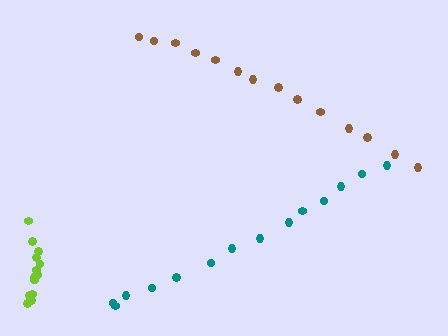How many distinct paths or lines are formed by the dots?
There are 3 distinct paths.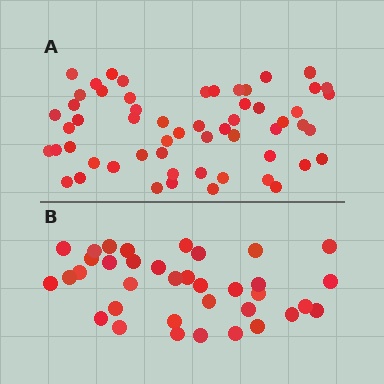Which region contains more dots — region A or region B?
Region A (the top region) has more dots.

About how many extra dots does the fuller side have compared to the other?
Region A has approximately 20 more dots than region B.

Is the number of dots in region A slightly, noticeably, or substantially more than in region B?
Region A has substantially more. The ratio is roughly 1.6 to 1.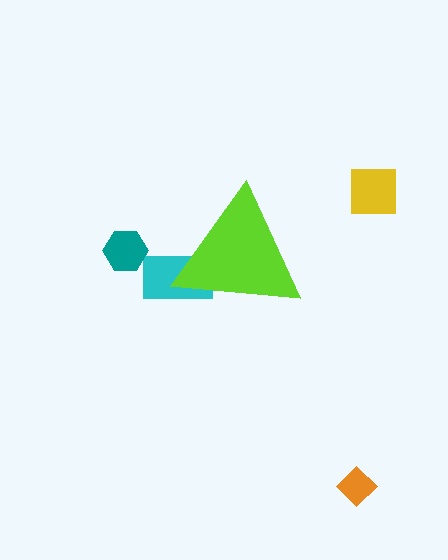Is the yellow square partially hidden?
No, the yellow square is fully visible.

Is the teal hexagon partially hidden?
No, the teal hexagon is fully visible.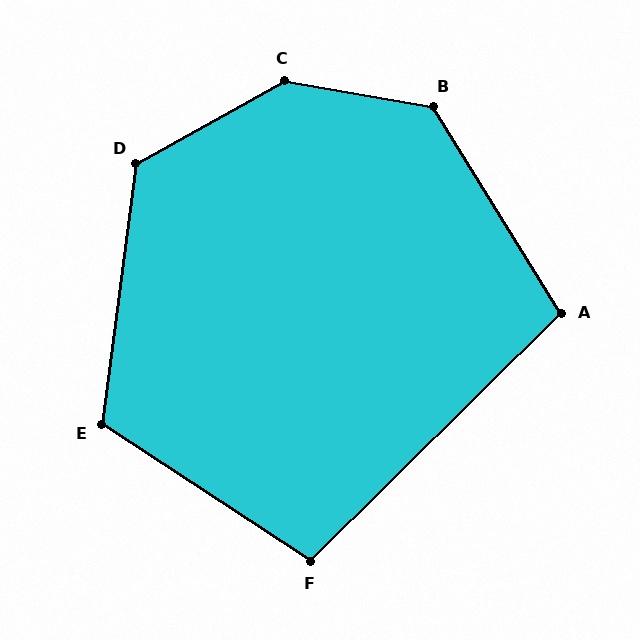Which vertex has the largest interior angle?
C, at approximately 141 degrees.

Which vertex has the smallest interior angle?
F, at approximately 102 degrees.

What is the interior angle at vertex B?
Approximately 132 degrees (obtuse).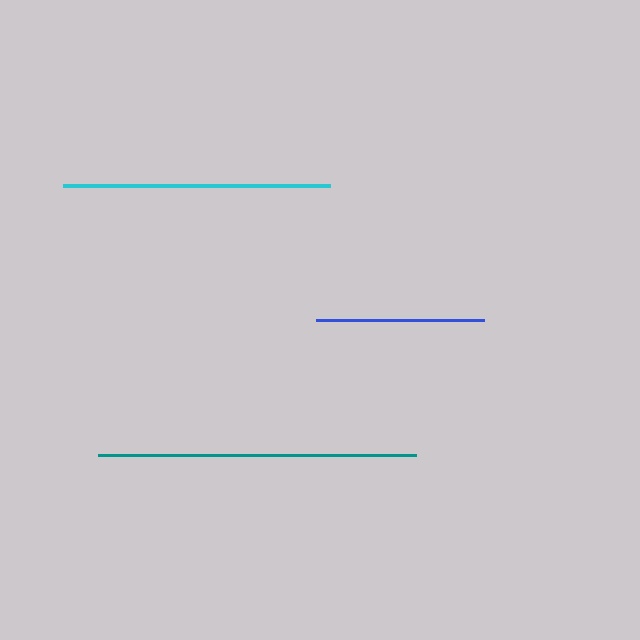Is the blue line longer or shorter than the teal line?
The teal line is longer than the blue line.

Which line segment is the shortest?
The blue line is the shortest at approximately 168 pixels.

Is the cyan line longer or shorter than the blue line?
The cyan line is longer than the blue line.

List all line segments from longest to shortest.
From longest to shortest: teal, cyan, blue.